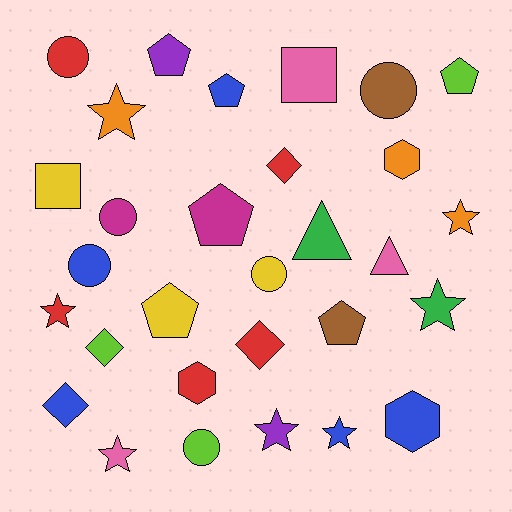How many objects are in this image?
There are 30 objects.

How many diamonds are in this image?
There are 4 diamonds.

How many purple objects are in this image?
There are 2 purple objects.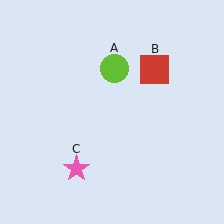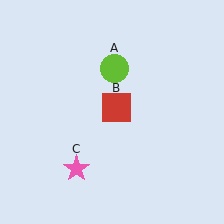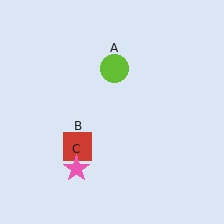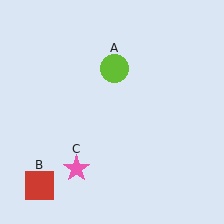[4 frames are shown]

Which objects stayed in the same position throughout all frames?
Lime circle (object A) and pink star (object C) remained stationary.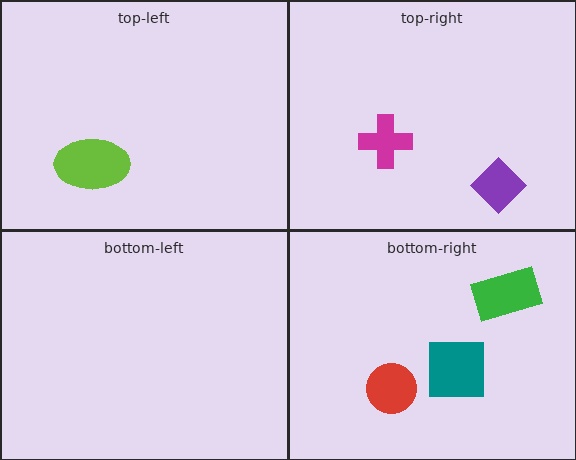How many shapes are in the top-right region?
2.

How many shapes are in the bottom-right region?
3.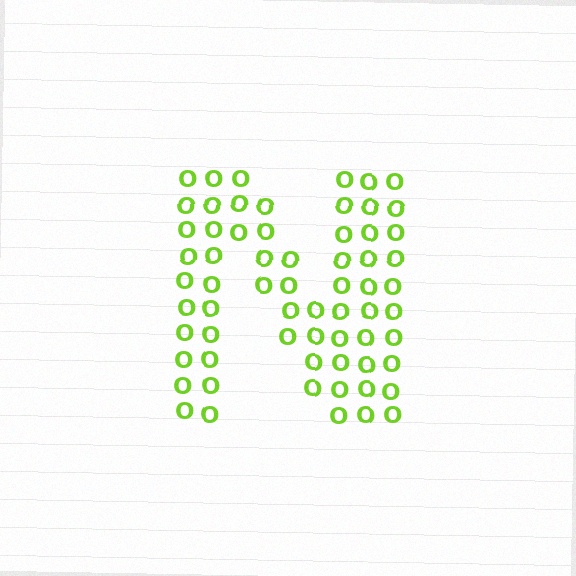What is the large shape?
The large shape is the letter N.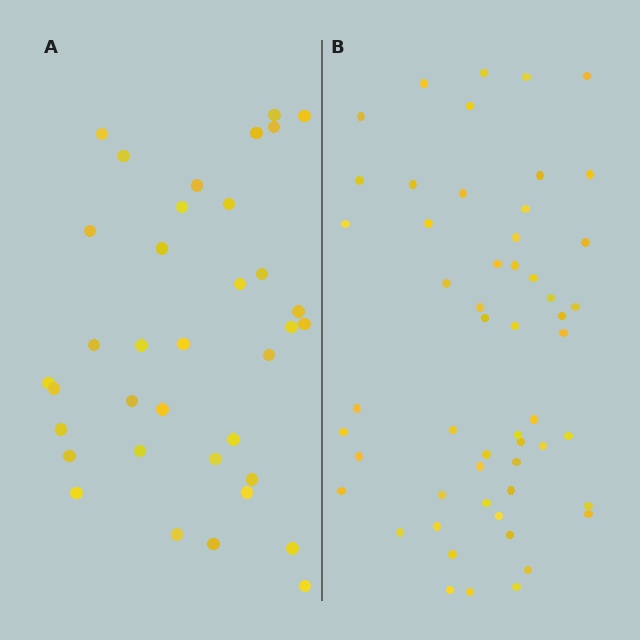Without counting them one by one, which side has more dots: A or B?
Region B (the right region) has more dots.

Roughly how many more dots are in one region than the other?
Region B has approximately 20 more dots than region A.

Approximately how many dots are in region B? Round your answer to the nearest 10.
About 50 dots. (The exact count is 54, which rounds to 50.)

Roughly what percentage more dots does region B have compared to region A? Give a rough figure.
About 50% more.